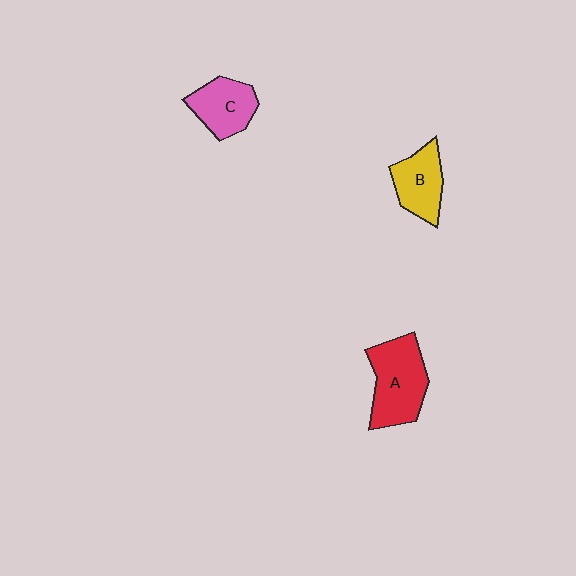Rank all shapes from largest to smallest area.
From largest to smallest: A (red), C (pink), B (yellow).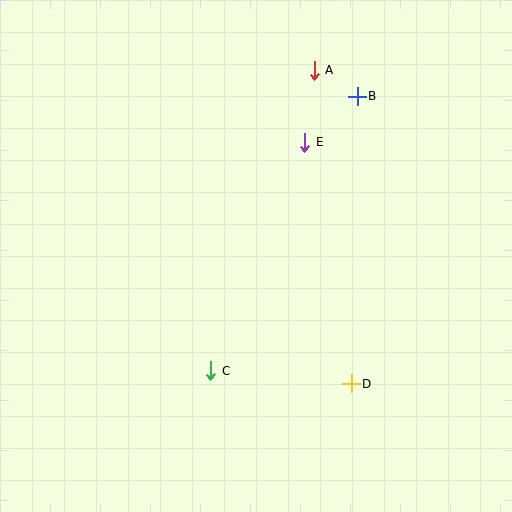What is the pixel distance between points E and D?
The distance between E and D is 246 pixels.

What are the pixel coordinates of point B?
Point B is at (357, 96).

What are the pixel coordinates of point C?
Point C is at (211, 371).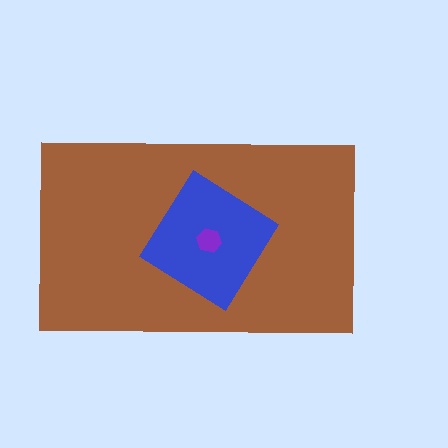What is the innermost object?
The purple hexagon.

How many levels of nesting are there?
3.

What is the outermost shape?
The brown rectangle.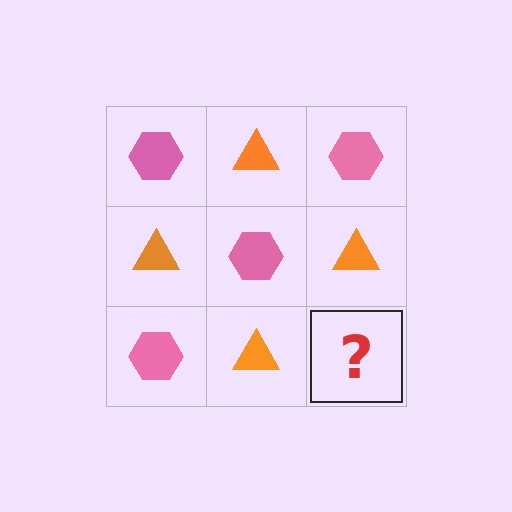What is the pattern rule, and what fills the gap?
The rule is that it alternates pink hexagon and orange triangle in a checkerboard pattern. The gap should be filled with a pink hexagon.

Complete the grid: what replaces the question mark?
The question mark should be replaced with a pink hexagon.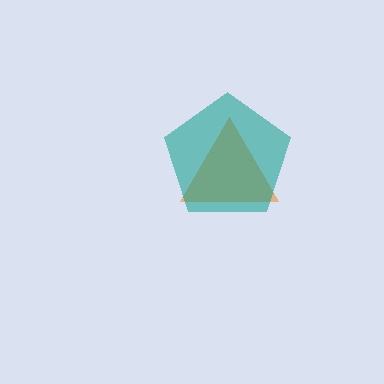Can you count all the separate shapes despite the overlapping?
Yes, there are 2 separate shapes.